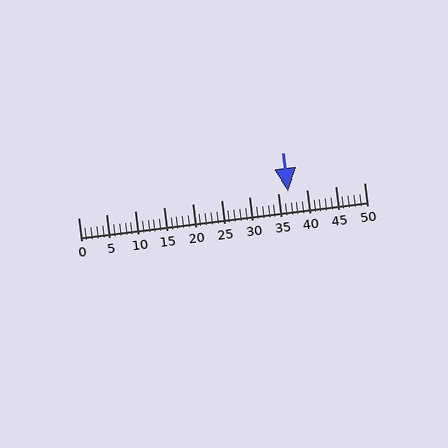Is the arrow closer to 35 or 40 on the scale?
The arrow is closer to 35.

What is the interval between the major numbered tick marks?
The major tick marks are spaced 5 units apart.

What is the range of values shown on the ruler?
The ruler shows values from 0 to 50.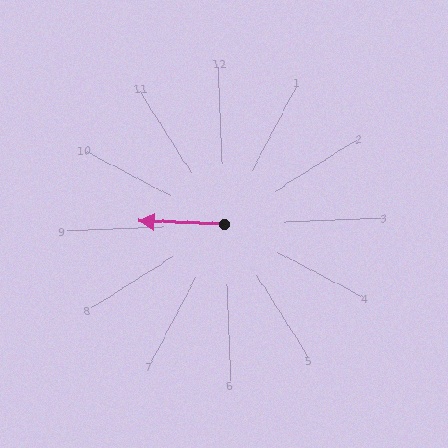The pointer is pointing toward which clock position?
Roughly 9 o'clock.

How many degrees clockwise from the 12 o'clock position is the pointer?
Approximately 274 degrees.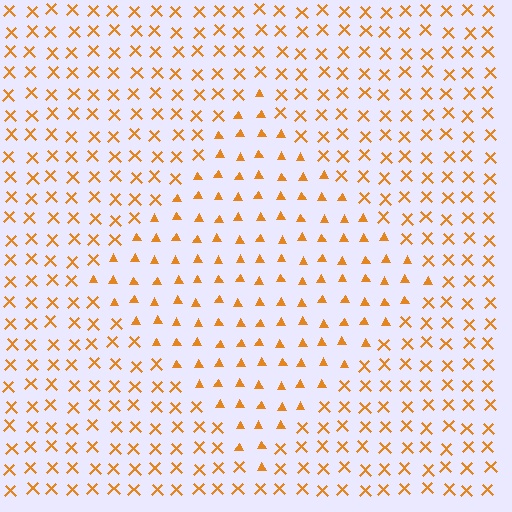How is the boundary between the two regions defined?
The boundary is defined by a change in element shape: triangles inside vs. X marks outside. All elements share the same color and spacing.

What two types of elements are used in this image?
The image uses triangles inside the diamond region and X marks outside it.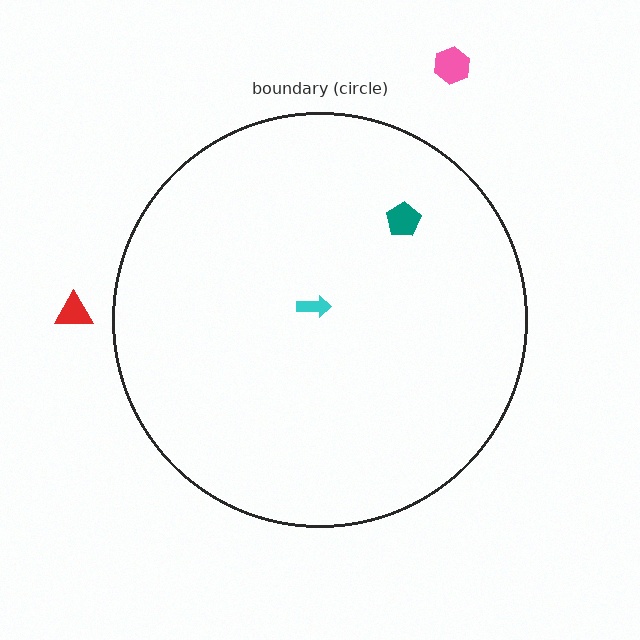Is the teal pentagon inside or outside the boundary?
Inside.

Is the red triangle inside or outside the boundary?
Outside.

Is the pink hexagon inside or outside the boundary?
Outside.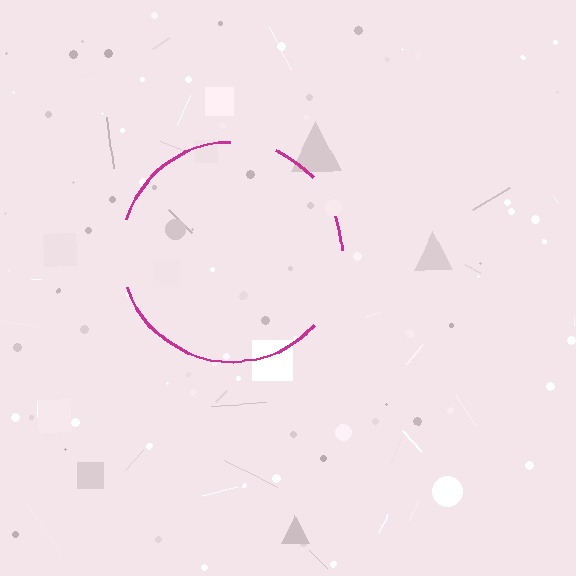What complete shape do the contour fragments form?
The contour fragments form a circle.